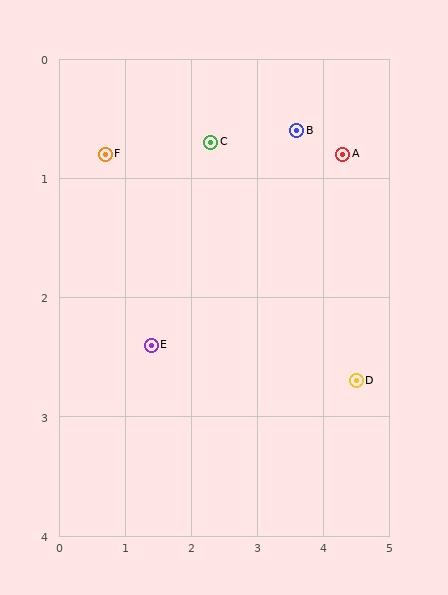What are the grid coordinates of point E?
Point E is at approximately (1.4, 2.4).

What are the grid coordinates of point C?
Point C is at approximately (2.3, 0.7).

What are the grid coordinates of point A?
Point A is at approximately (4.3, 0.8).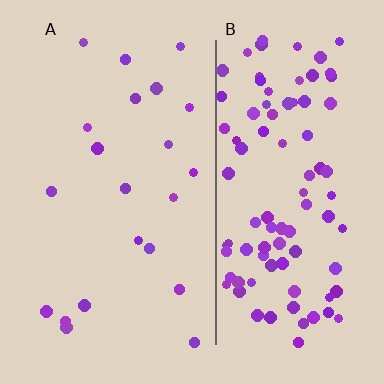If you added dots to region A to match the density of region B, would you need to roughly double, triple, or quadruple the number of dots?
Approximately quadruple.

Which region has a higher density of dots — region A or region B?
B (the right).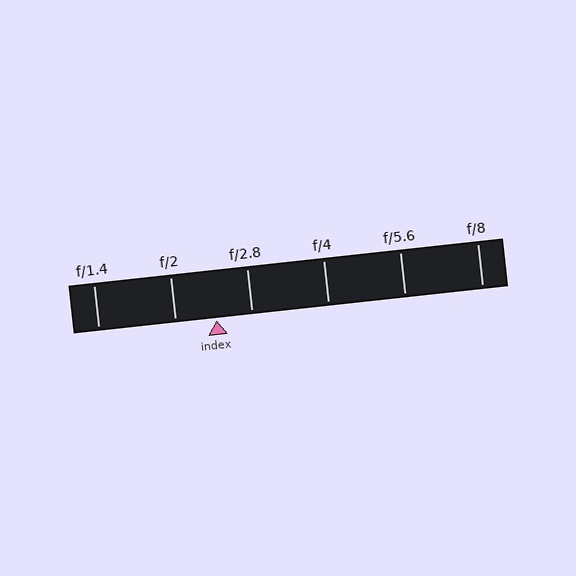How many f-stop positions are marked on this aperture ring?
There are 6 f-stop positions marked.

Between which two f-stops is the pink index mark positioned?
The index mark is between f/2 and f/2.8.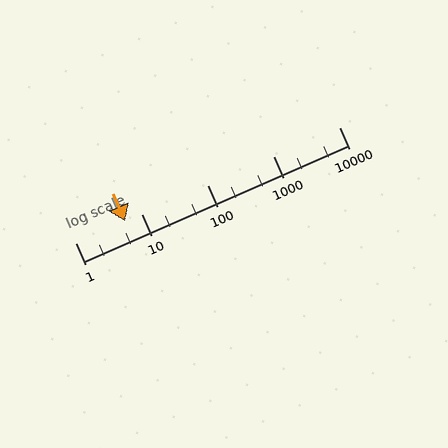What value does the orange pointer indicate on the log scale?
The pointer indicates approximately 5.7.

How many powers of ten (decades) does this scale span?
The scale spans 4 decades, from 1 to 10000.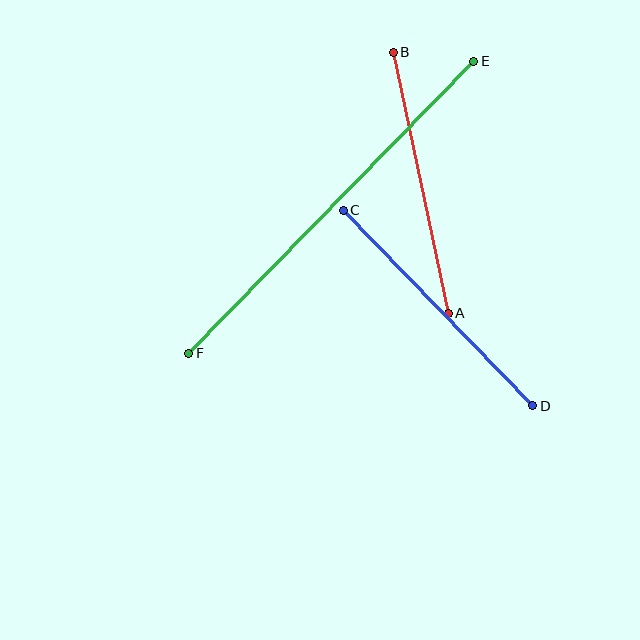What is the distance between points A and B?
The distance is approximately 267 pixels.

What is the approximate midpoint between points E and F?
The midpoint is at approximately (331, 207) pixels.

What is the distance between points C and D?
The distance is approximately 272 pixels.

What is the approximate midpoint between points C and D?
The midpoint is at approximately (438, 308) pixels.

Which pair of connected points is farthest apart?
Points E and F are farthest apart.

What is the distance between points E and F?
The distance is approximately 408 pixels.